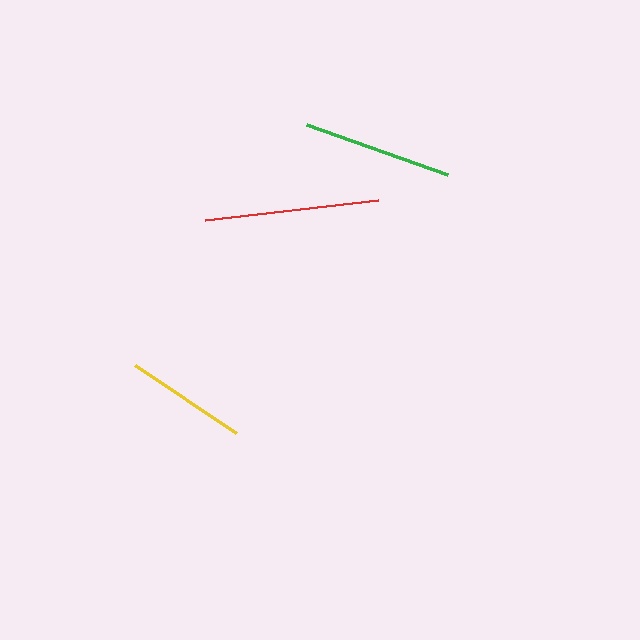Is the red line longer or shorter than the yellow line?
The red line is longer than the yellow line.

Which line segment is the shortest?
The yellow line is the shortest at approximately 121 pixels.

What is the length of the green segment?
The green segment is approximately 149 pixels long.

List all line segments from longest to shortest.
From longest to shortest: red, green, yellow.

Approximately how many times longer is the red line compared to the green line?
The red line is approximately 1.2 times the length of the green line.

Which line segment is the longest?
The red line is the longest at approximately 175 pixels.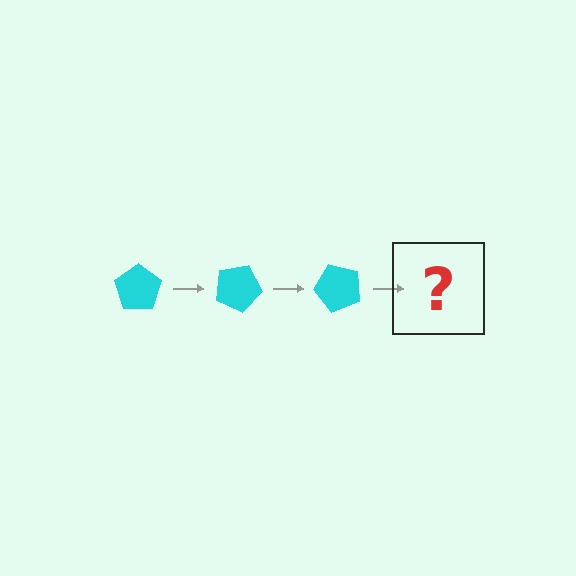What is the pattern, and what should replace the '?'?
The pattern is that the pentagon rotates 25 degrees each step. The '?' should be a cyan pentagon rotated 75 degrees.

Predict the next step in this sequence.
The next step is a cyan pentagon rotated 75 degrees.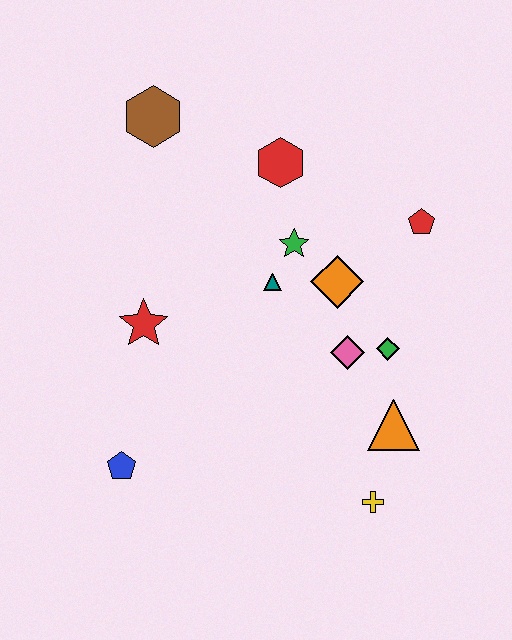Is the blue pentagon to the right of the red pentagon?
No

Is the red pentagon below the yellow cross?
No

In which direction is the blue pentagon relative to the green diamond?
The blue pentagon is to the left of the green diamond.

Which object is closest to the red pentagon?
The orange diamond is closest to the red pentagon.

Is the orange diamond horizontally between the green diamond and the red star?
Yes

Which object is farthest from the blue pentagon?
The red pentagon is farthest from the blue pentagon.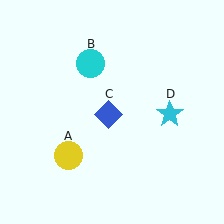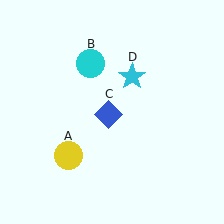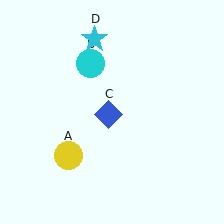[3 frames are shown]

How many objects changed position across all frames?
1 object changed position: cyan star (object D).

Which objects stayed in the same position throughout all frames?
Yellow circle (object A) and cyan circle (object B) and blue diamond (object C) remained stationary.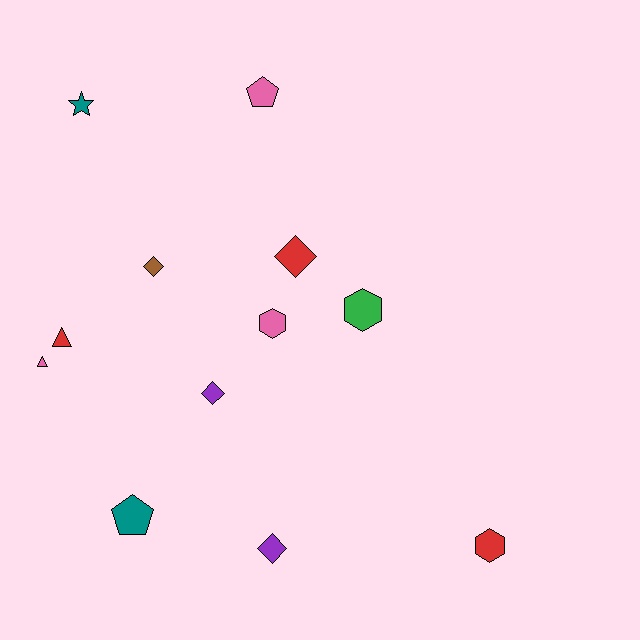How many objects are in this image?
There are 12 objects.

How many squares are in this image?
There are no squares.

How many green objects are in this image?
There is 1 green object.